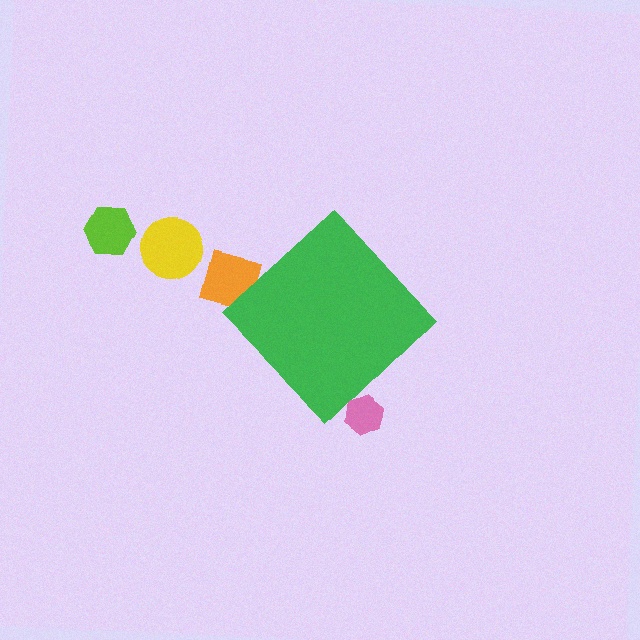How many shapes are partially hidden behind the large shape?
2 shapes are partially hidden.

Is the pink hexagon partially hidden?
Yes, the pink hexagon is partially hidden behind the green diamond.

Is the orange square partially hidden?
Yes, the orange square is partially hidden behind the green diamond.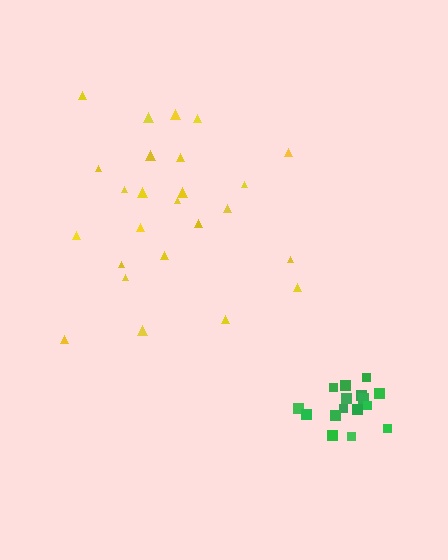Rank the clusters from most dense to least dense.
green, yellow.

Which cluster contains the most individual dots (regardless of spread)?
Yellow (25).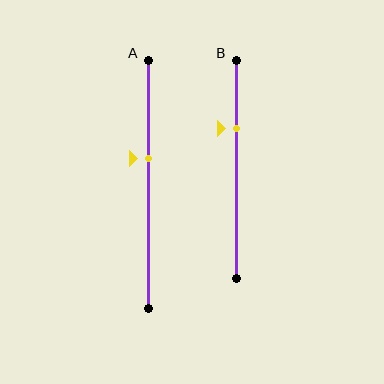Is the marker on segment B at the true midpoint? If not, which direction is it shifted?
No, the marker on segment B is shifted upward by about 19% of the segment length.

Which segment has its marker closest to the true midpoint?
Segment A has its marker closest to the true midpoint.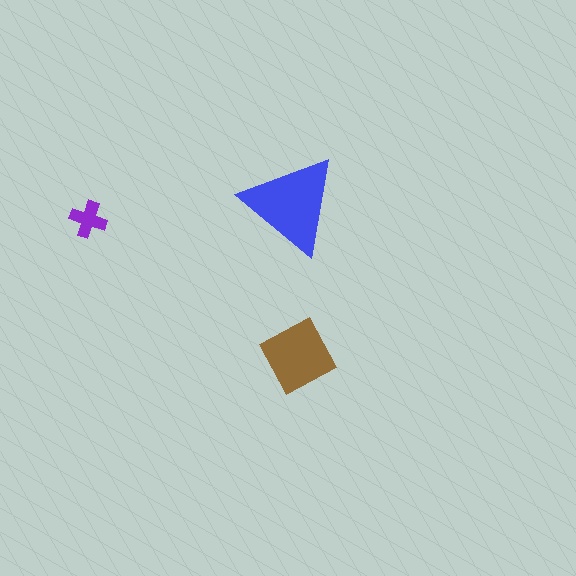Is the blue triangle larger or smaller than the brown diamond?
Larger.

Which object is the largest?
The blue triangle.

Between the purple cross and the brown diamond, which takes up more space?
The brown diamond.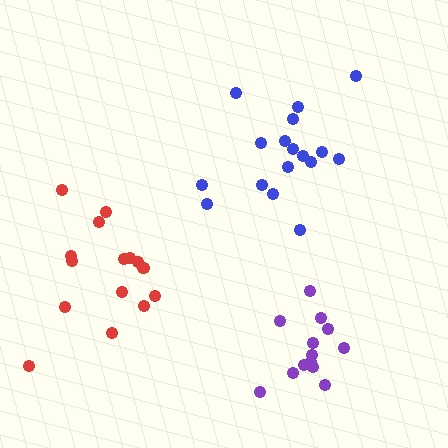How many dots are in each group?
Group 1: 17 dots, Group 2: 13 dots, Group 3: 15 dots (45 total).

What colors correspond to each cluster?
The clusters are colored: blue, purple, red.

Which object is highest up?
The blue cluster is topmost.